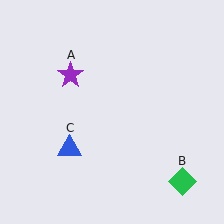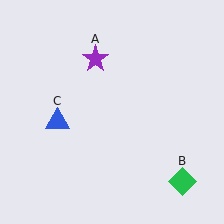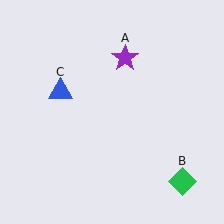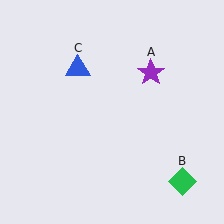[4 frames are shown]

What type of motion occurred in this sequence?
The purple star (object A), blue triangle (object C) rotated clockwise around the center of the scene.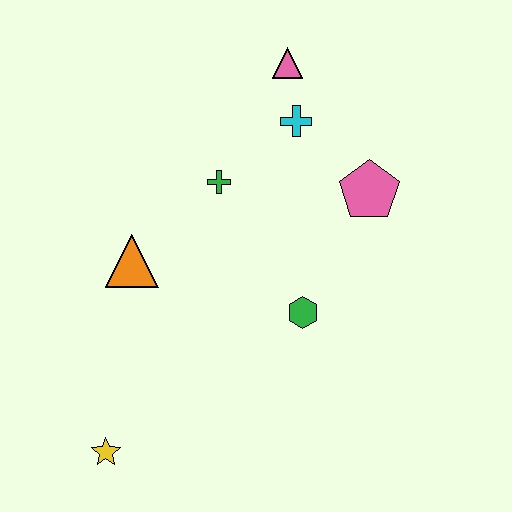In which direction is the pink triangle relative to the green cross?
The pink triangle is above the green cross.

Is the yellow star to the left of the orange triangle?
Yes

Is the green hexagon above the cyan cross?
No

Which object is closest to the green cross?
The cyan cross is closest to the green cross.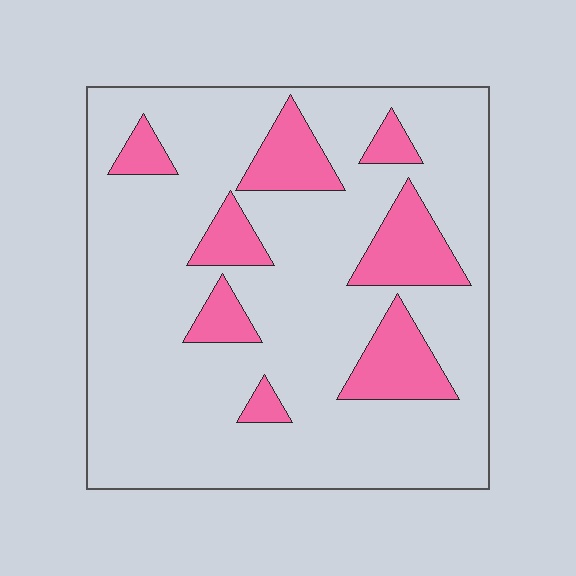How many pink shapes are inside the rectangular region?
8.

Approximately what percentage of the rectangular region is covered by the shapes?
Approximately 20%.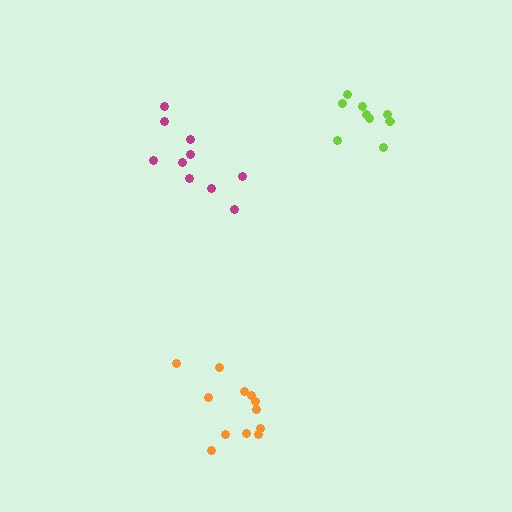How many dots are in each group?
Group 1: 12 dots, Group 2: 10 dots, Group 3: 9 dots (31 total).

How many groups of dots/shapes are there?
There are 3 groups.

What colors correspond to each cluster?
The clusters are colored: orange, magenta, lime.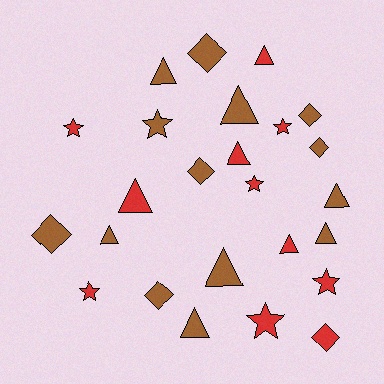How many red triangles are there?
There are 4 red triangles.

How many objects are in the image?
There are 25 objects.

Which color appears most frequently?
Brown, with 14 objects.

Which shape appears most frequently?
Triangle, with 11 objects.